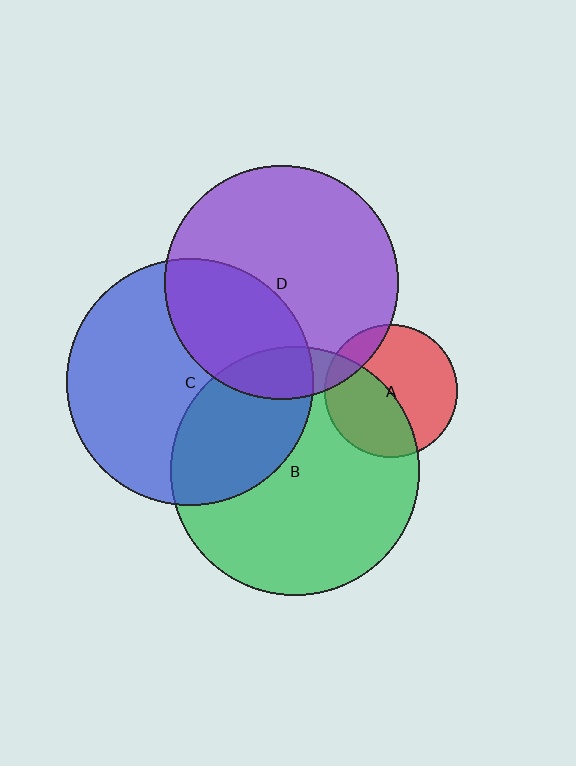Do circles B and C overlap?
Yes.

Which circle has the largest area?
Circle B (green).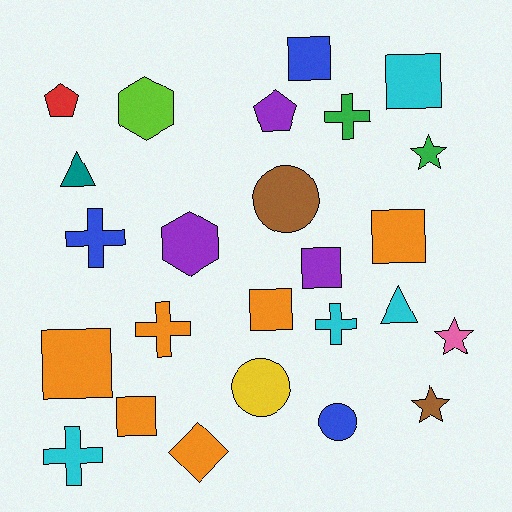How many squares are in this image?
There are 7 squares.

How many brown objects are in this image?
There are 2 brown objects.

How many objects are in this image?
There are 25 objects.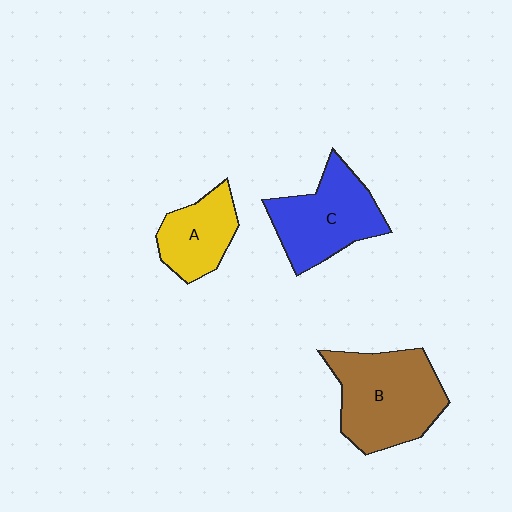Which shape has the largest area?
Shape B (brown).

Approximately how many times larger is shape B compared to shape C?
Approximately 1.2 times.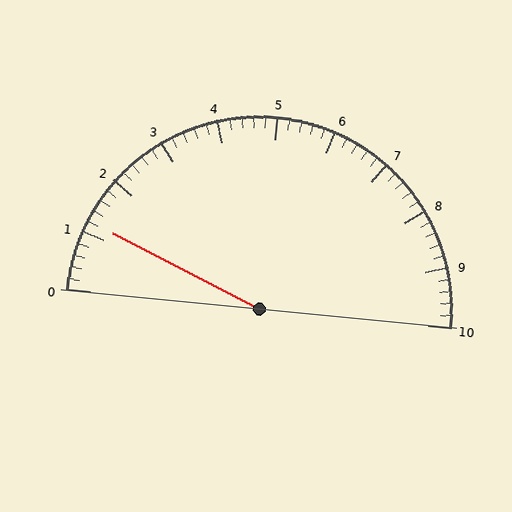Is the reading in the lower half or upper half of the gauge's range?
The reading is in the lower half of the range (0 to 10).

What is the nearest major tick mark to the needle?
The nearest major tick mark is 1.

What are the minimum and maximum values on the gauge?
The gauge ranges from 0 to 10.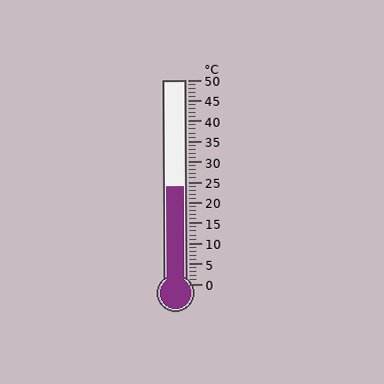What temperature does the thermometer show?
The thermometer shows approximately 24°C.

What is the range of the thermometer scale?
The thermometer scale ranges from 0°C to 50°C.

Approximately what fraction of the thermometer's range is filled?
The thermometer is filled to approximately 50% of its range.